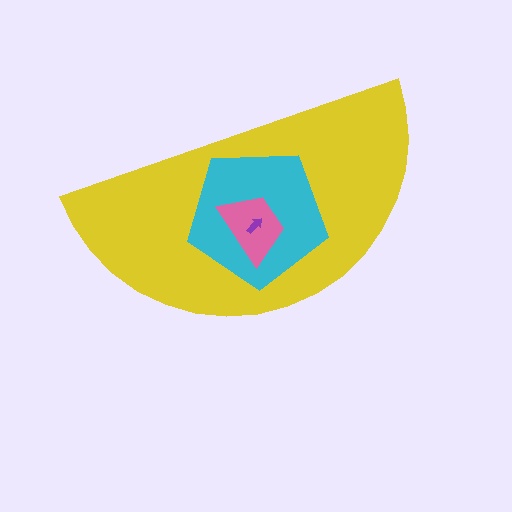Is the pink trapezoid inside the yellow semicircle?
Yes.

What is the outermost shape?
The yellow semicircle.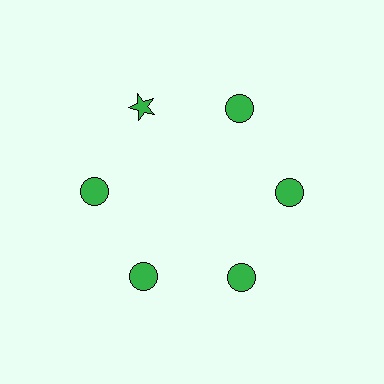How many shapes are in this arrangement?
There are 6 shapes arranged in a ring pattern.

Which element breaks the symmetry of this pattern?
The green star at roughly the 11 o'clock position breaks the symmetry. All other shapes are green circles.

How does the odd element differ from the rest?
It has a different shape: star instead of circle.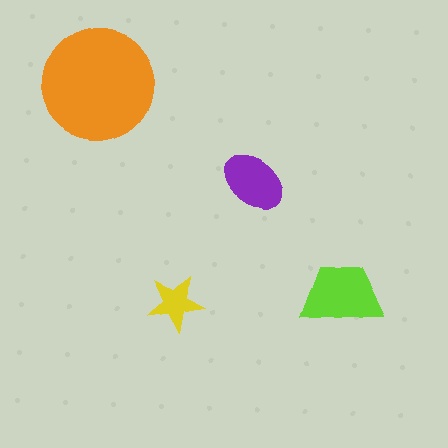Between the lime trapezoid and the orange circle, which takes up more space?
The orange circle.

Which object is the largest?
The orange circle.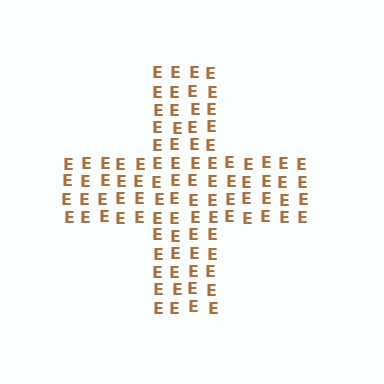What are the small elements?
The small elements are letter E's.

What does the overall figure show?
The overall figure shows a cross.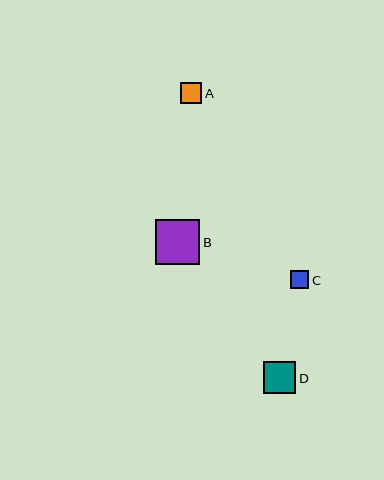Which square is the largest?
Square B is the largest with a size of approximately 44 pixels.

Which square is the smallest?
Square C is the smallest with a size of approximately 18 pixels.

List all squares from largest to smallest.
From largest to smallest: B, D, A, C.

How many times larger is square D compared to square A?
Square D is approximately 1.5 times the size of square A.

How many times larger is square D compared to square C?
Square D is approximately 1.8 times the size of square C.